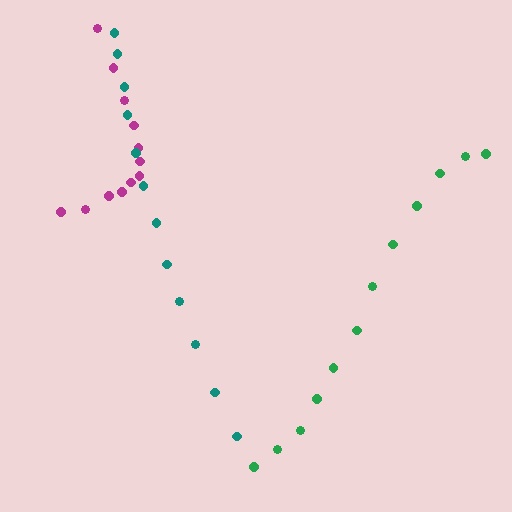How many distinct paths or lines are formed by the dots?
There are 3 distinct paths.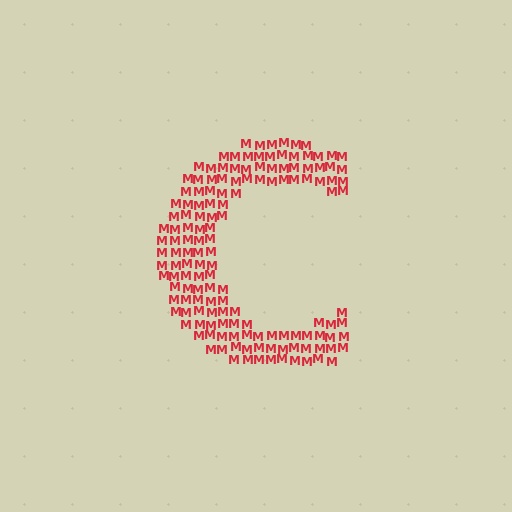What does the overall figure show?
The overall figure shows the letter C.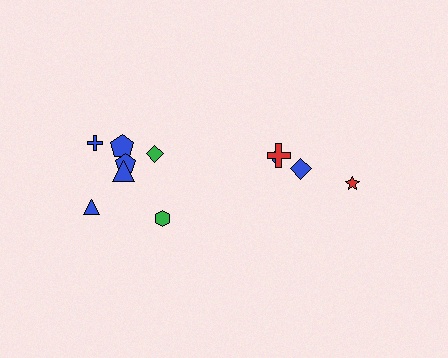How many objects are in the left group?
There are 7 objects.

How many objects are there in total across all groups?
There are 11 objects.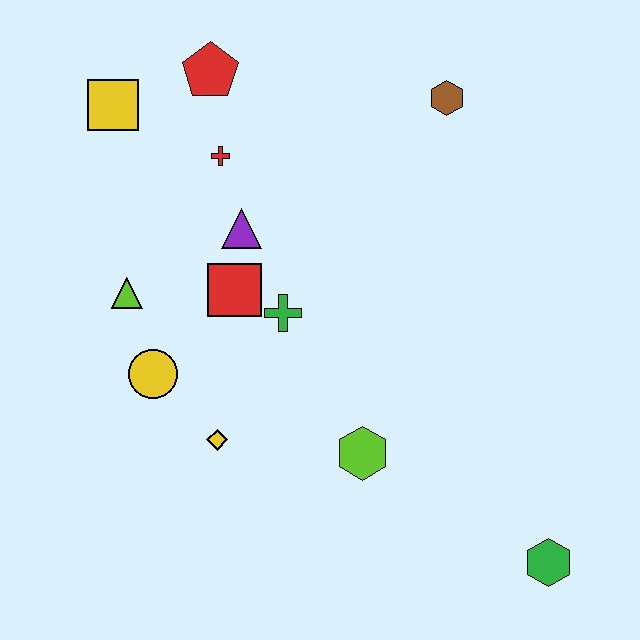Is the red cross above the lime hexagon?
Yes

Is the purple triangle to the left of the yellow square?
No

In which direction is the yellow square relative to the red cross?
The yellow square is to the left of the red cross.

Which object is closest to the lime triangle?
The yellow circle is closest to the lime triangle.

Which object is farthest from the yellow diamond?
The brown hexagon is farthest from the yellow diamond.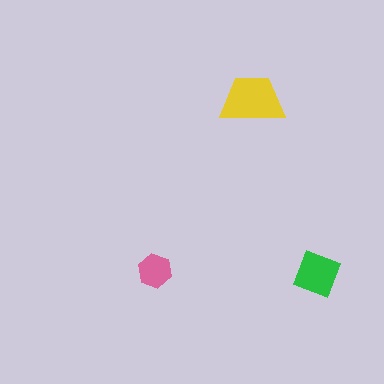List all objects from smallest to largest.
The pink hexagon, the green square, the yellow trapezoid.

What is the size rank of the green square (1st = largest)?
2nd.